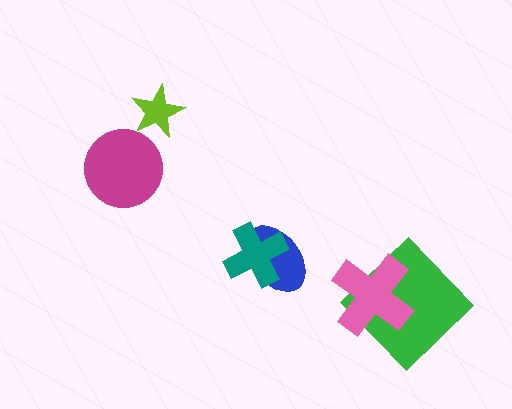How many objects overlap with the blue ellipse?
1 object overlaps with the blue ellipse.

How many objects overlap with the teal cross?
1 object overlaps with the teal cross.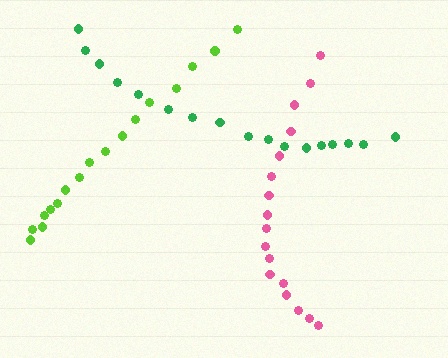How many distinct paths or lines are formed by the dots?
There are 3 distinct paths.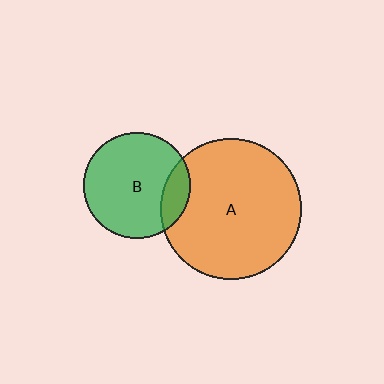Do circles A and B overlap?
Yes.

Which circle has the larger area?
Circle A (orange).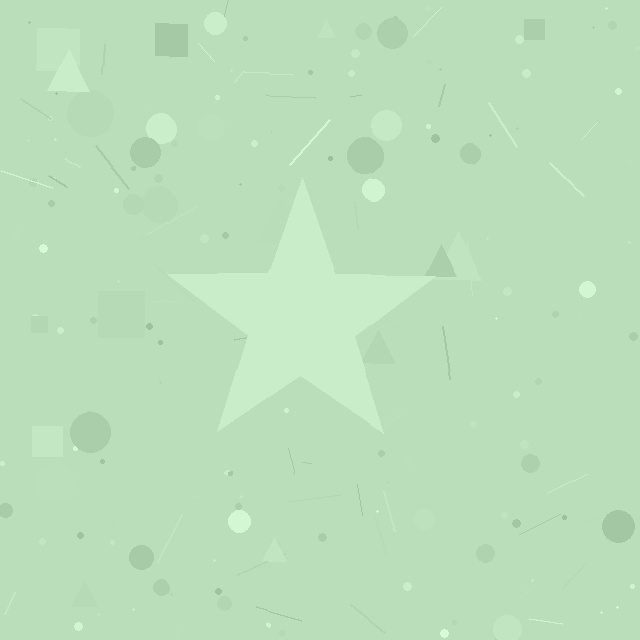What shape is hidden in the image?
A star is hidden in the image.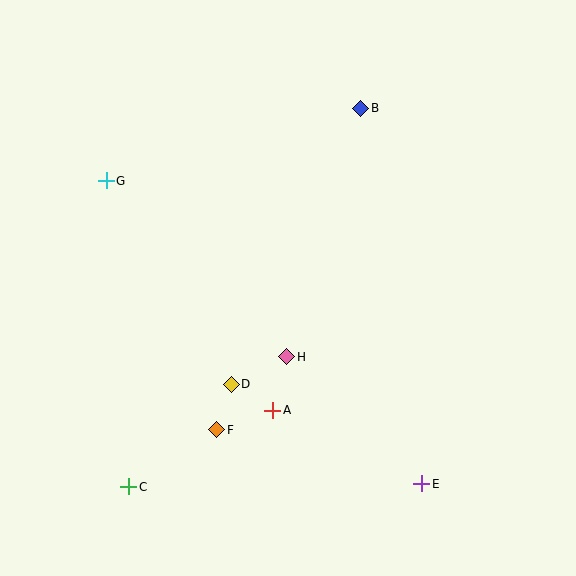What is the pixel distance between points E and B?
The distance between E and B is 380 pixels.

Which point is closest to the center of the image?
Point H at (287, 357) is closest to the center.